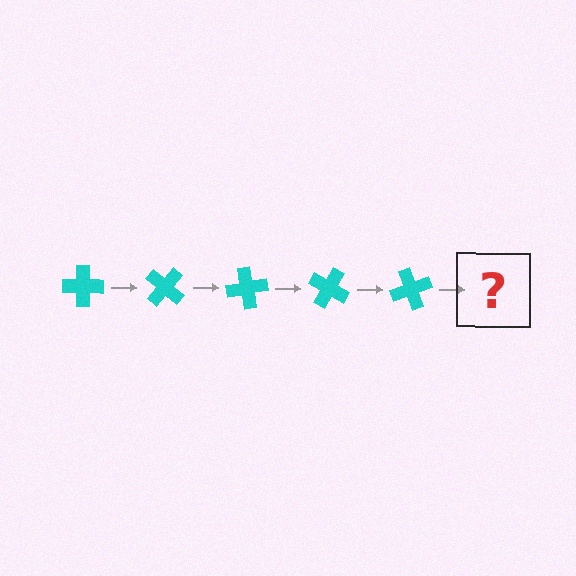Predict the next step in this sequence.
The next step is a cyan cross rotated 200 degrees.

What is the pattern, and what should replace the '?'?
The pattern is that the cross rotates 40 degrees each step. The '?' should be a cyan cross rotated 200 degrees.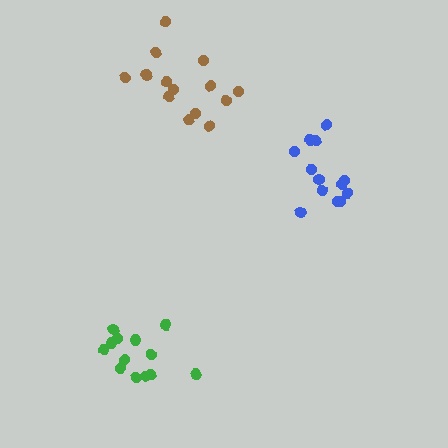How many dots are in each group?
Group 1: 15 dots, Group 2: 13 dots, Group 3: 13 dots (41 total).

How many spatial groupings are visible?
There are 3 spatial groupings.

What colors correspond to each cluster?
The clusters are colored: brown, blue, green.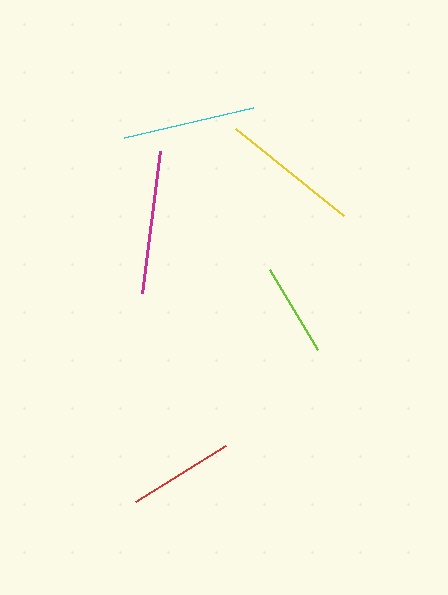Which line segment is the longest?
The magenta line is the longest at approximately 143 pixels.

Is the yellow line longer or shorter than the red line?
The yellow line is longer than the red line.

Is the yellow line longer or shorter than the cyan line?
The yellow line is longer than the cyan line.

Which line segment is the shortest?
The lime line is the shortest at approximately 94 pixels.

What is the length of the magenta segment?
The magenta segment is approximately 143 pixels long.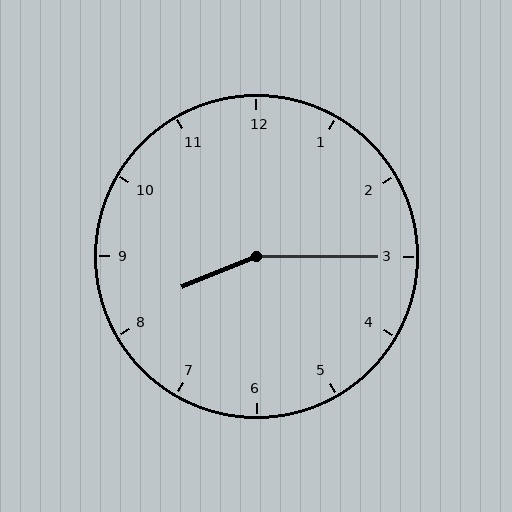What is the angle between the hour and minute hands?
Approximately 158 degrees.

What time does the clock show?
8:15.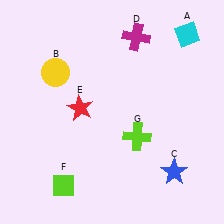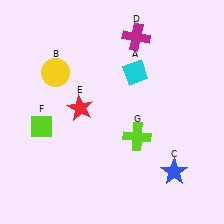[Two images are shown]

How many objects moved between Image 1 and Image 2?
2 objects moved between the two images.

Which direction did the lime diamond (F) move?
The lime diamond (F) moved up.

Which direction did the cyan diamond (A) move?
The cyan diamond (A) moved left.